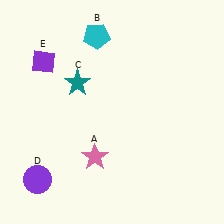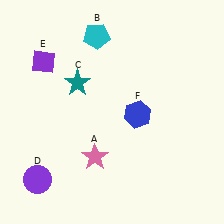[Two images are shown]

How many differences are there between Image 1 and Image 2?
There is 1 difference between the two images.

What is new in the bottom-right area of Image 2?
A blue hexagon (F) was added in the bottom-right area of Image 2.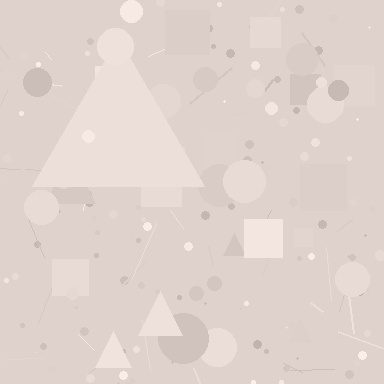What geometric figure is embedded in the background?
A triangle is embedded in the background.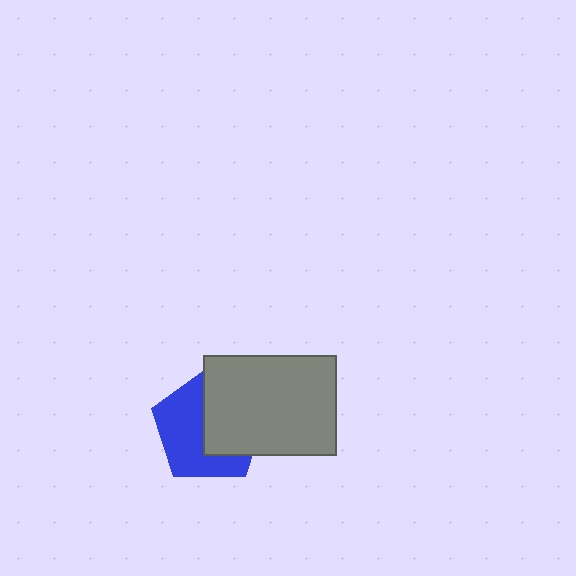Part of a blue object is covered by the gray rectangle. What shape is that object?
It is a pentagon.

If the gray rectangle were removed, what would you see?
You would see the complete blue pentagon.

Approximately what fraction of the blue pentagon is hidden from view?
Roughly 46% of the blue pentagon is hidden behind the gray rectangle.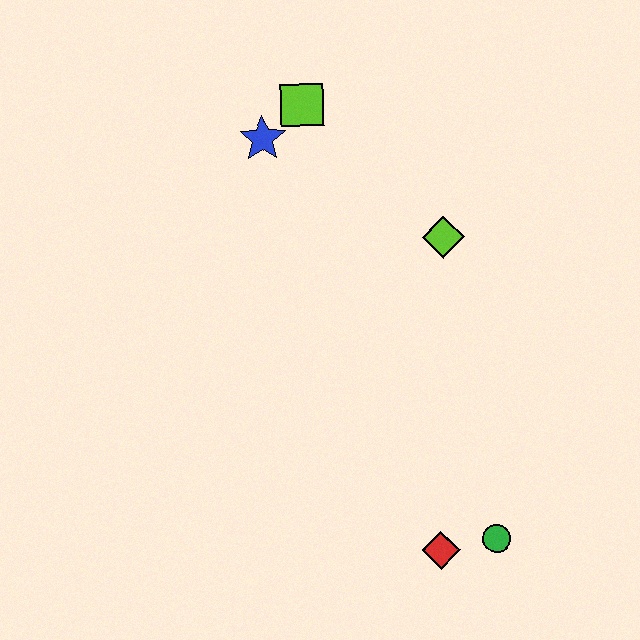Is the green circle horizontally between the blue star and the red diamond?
No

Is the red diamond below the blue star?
Yes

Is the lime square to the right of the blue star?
Yes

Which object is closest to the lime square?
The blue star is closest to the lime square.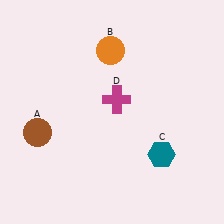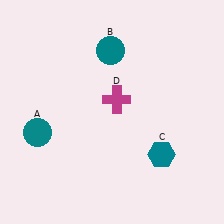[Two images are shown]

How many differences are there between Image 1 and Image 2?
There are 2 differences between the two images.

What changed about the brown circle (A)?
In Image 1, A is brown. In Image 2, it changed to teal.